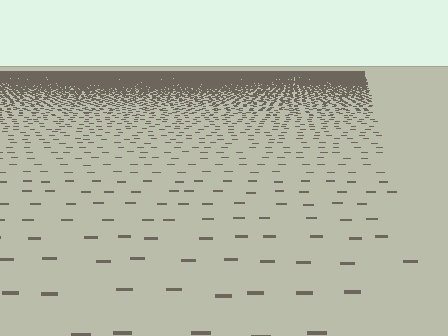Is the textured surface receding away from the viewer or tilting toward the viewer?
The surface is receding away from the viewer. Texture elements get smaller and denser toward the top.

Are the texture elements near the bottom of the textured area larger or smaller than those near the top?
Larger. Near the bottom, elements are closer to the viewer and appear at a bigger on-screen size.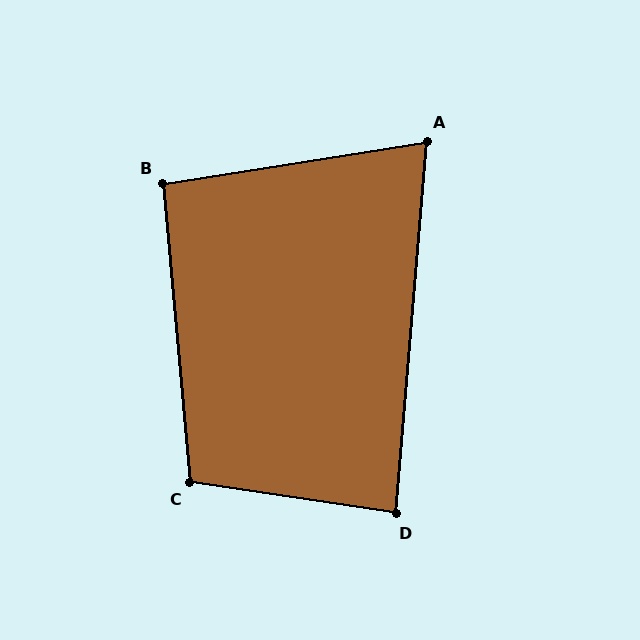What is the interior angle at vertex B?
Approximately 94 degrees (approximately right).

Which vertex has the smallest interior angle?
A, at approximately 76 degrees.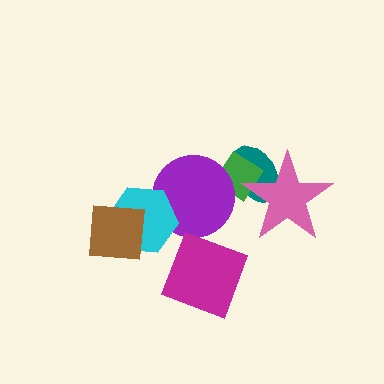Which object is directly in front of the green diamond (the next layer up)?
The purple circle is directly in front of the green diamond.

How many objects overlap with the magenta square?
0 objects overlap with the magenta square.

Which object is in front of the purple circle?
The cyan hexagon is in front of the purple circle.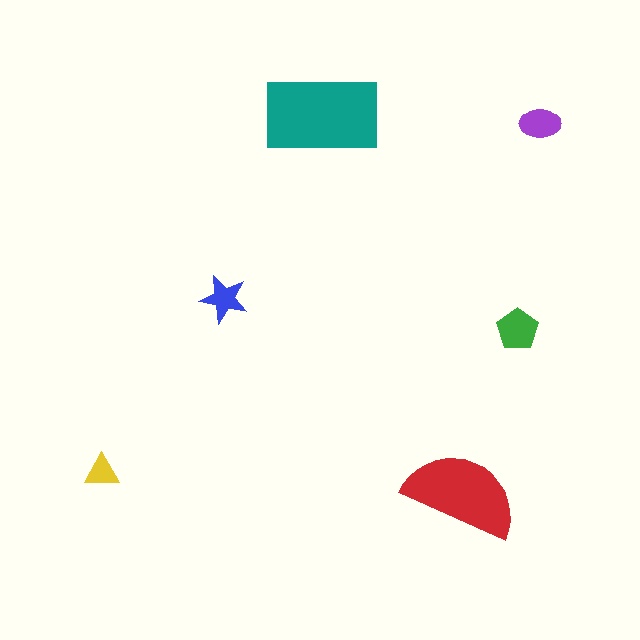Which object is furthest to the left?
The yellow triangle is leftmost.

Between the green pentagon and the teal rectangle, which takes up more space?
The teal rectangle.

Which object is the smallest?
The yellow triangle.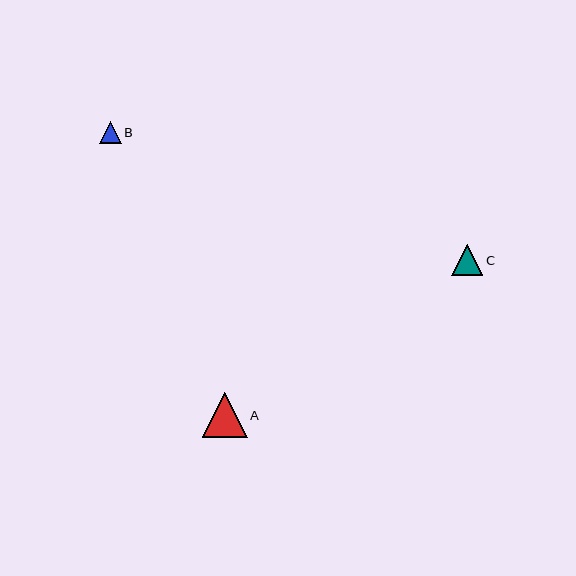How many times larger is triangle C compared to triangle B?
Triangle C is approximately 1.5 times the size of triangle B.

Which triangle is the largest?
Triangle A is the largest with a size of approximately 44 pixels.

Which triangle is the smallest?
Triangle B is the smallest with a size of approximately 21 pixels.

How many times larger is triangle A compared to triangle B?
Triangle A is approximately 2.1 times the size of triangle B.